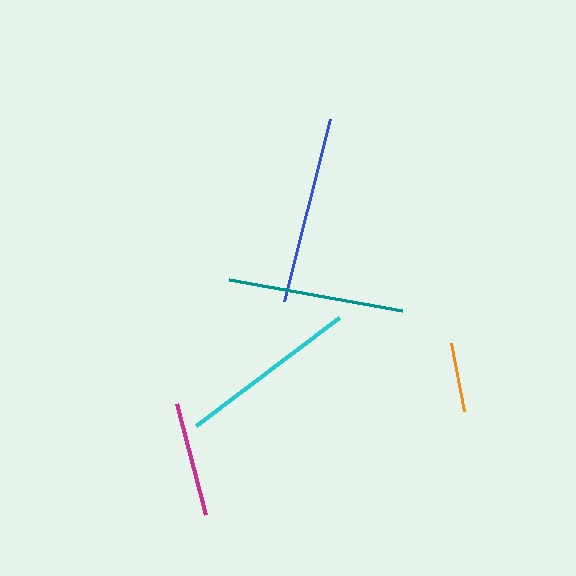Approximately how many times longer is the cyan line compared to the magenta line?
The cyan line is approximately 1.6 times the length of the magenta line.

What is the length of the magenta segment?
The magenta segment is approximately 115 pixels long.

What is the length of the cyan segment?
The cyan segment is approximately 179 pixels long.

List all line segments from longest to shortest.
From longest to shortest: blue, cyan, teal, magenta, orange.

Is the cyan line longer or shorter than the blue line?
The blue line is longer than the cyan line.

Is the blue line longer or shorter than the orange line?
The blue line is longer than the orange line.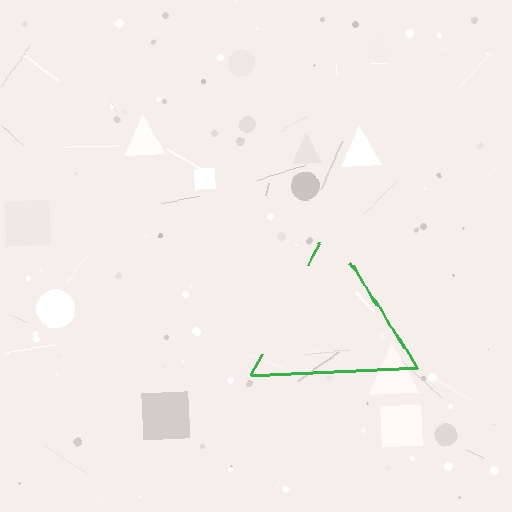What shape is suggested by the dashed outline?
The dashed outline suggests a triangle.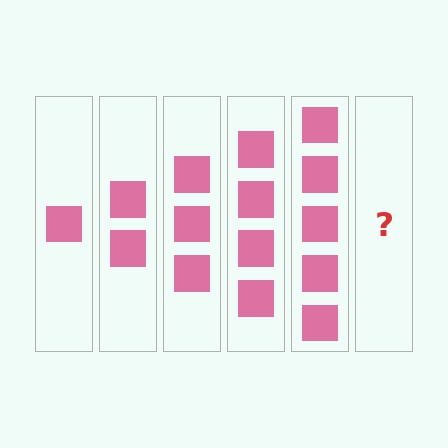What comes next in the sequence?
The next element should be 6 squares.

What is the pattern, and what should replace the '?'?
The pattern is that each step adds one more square. The '?' should be 6 squares.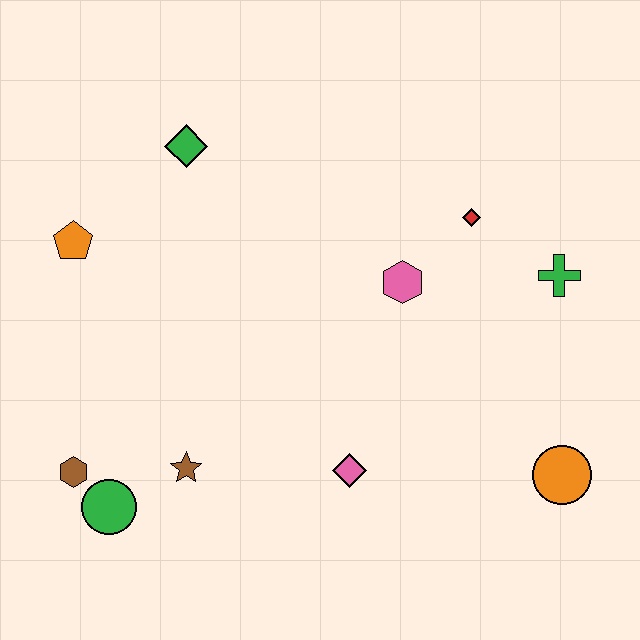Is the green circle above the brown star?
No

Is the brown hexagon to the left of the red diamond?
Yes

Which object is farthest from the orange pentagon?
The orange circle is farthest from the orange pentagon.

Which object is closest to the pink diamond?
The brown star is closest to the pink diamond.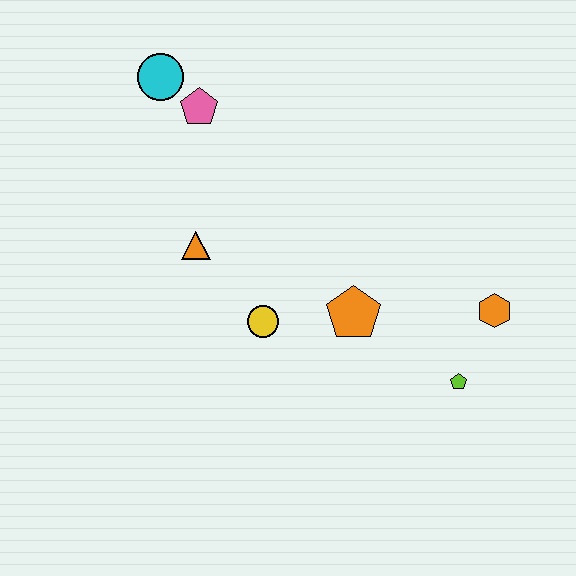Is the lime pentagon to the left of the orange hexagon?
Yes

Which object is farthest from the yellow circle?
The cyan circle is farthest from the yellow circle.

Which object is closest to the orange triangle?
The yellow circle is closest to the orange triangle.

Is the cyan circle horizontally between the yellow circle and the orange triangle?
No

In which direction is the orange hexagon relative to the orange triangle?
The orange hexagon is to the right of the orange triangle.